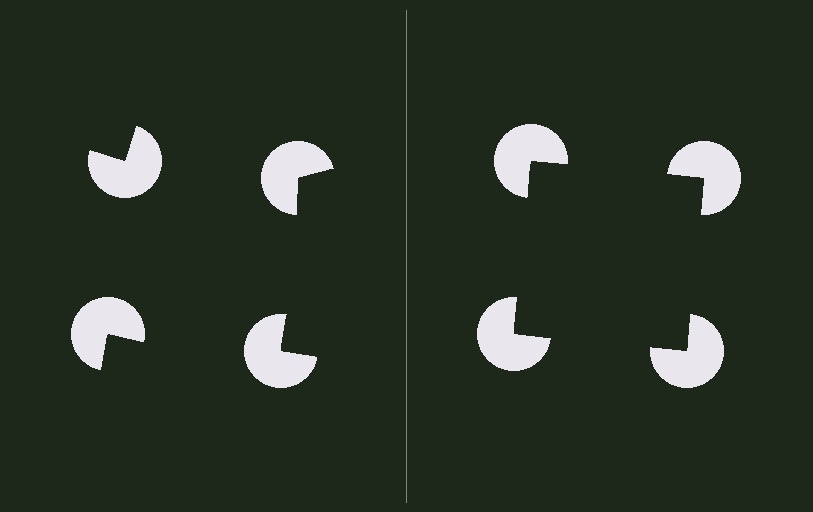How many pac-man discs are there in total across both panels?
8 — 4 on each side.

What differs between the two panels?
The pac-man discs are positioned identically on both sides; only the wedge orientations differ. On the right they align to a square; on the left they are misaligned.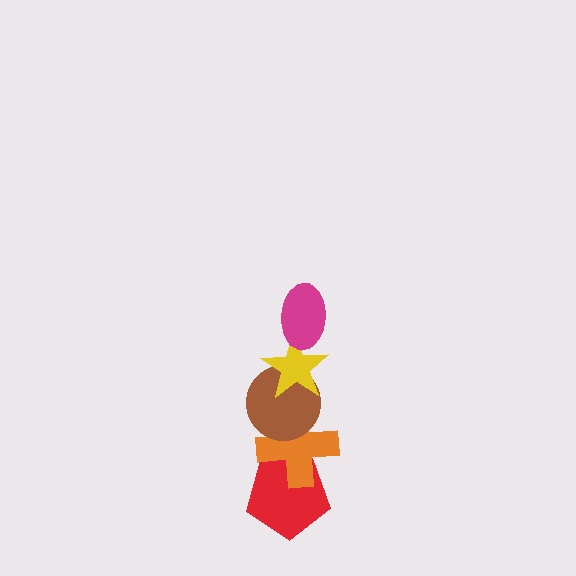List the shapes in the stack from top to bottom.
From top to bottom: the magenta ellipse, the yellow star, the brown circle, the orange cross, the red pentagon.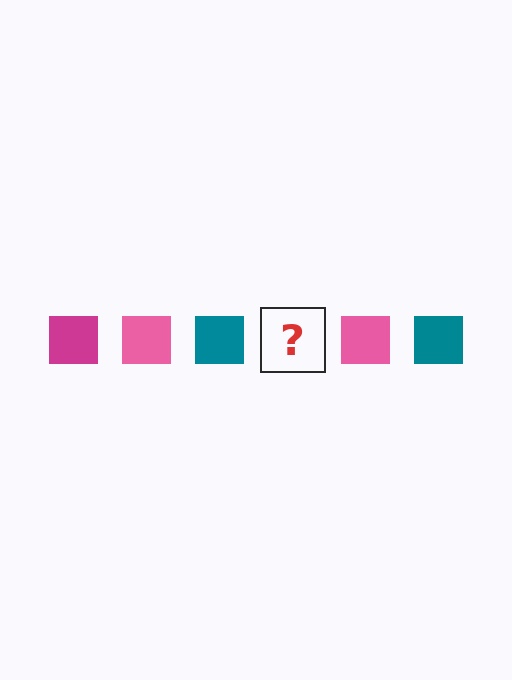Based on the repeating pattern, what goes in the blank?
The blank should be a magenta square.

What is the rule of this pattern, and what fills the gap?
The rule is that the pattern cycles through magenta, pink, teal squares. The gap should be filled with a magenta square.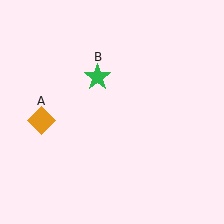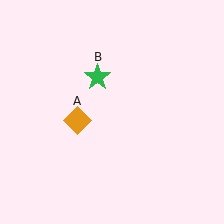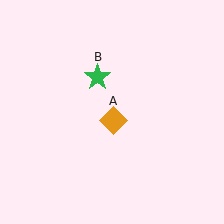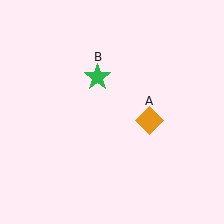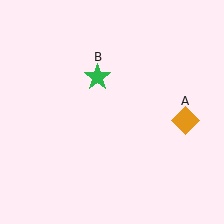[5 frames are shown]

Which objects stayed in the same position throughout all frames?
Green star (object B) remained stationary.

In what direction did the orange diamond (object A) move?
The orange diamond (object A) moved right.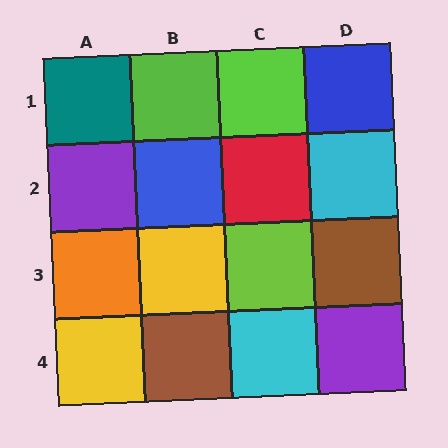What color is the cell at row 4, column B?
Brown.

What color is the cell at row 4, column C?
Cyan.